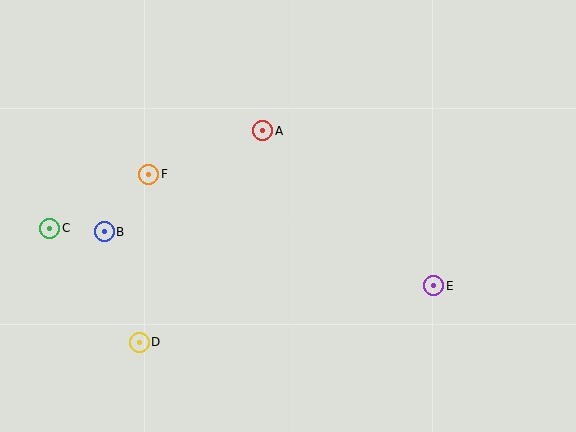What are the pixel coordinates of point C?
Point C is at (50, 228).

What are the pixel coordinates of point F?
Point F is at (149, 174).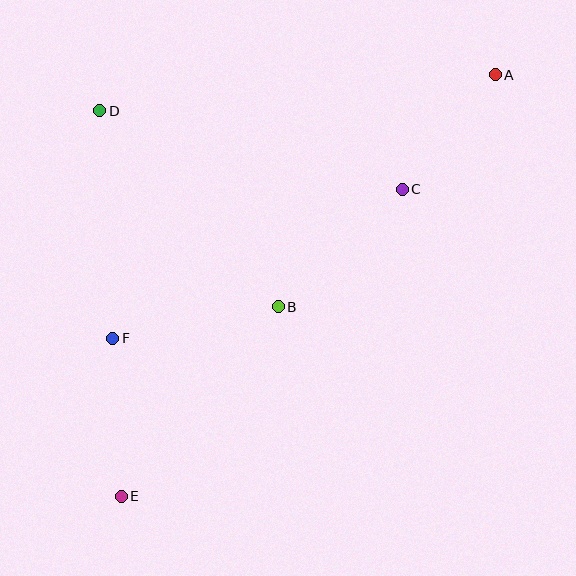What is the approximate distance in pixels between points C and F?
The distance between C and F is approximately 325 pixels.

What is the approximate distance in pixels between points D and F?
The distance between D and F is approximately 228 pixels.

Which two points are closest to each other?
Points A and C are closest to each other.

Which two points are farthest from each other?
Points A and E are farthest from each other.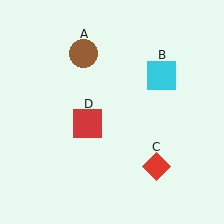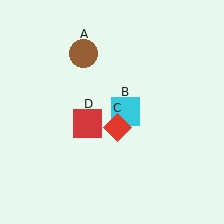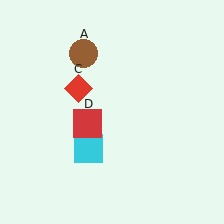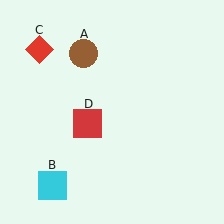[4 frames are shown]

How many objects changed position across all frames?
2 objects changed position: cyan square (object B), red diamond (object C).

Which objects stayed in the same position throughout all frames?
Brown circle (object A) and red square (object D) remained stationary.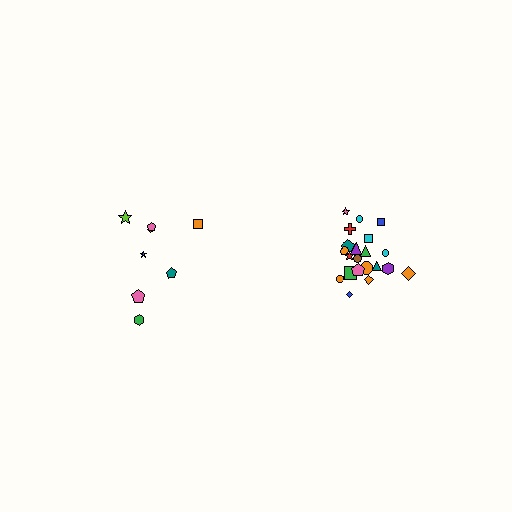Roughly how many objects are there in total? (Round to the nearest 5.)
Roughly 30 objects in total.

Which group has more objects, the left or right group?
The right group.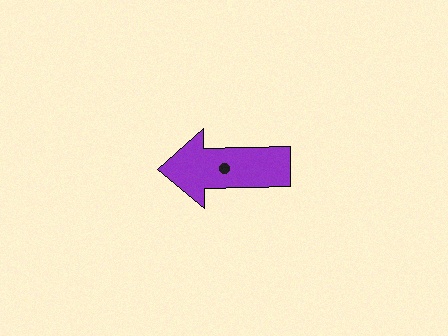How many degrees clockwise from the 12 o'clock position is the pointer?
Approximately 269 degrees.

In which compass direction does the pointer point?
West.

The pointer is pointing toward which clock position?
Roughly 9 o'clock.